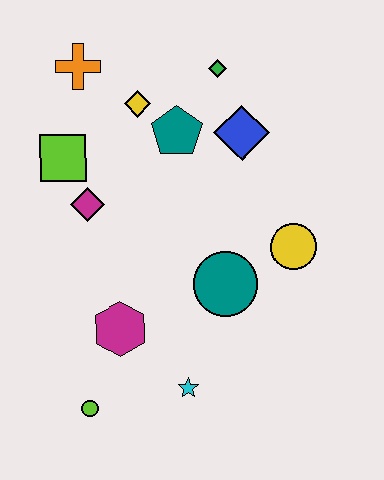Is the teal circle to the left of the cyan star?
No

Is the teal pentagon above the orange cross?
No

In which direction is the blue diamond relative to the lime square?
The blue diamond is to the right of the lime square.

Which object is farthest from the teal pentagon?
The lime circle is farthest from the teal pentagon.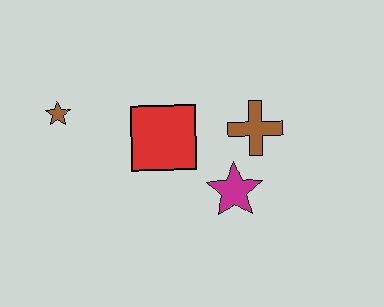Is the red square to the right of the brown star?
Yes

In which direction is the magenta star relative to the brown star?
The magenta star is to the right of the brown star.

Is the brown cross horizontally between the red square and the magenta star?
No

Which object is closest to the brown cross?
The magenta star is closest to the brown cross.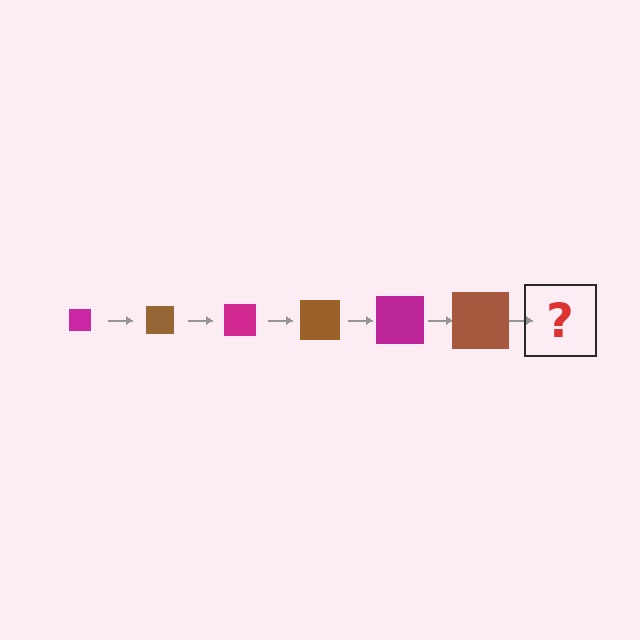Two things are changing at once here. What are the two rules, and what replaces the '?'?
The two rules are that the square grows larger each step and the color cycles through magenta and brown. The '?' should be a magenta square, larger than the previous one.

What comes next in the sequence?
The next element should be a magenta square, larger than the previous one.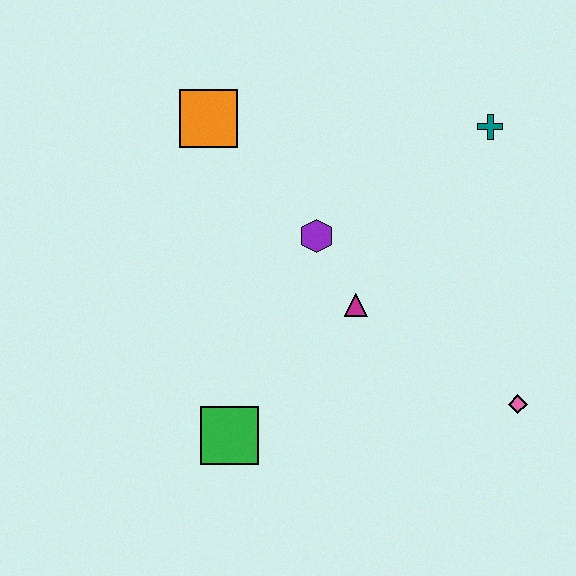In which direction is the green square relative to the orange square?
The green square is below the orange square.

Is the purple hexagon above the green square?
Yes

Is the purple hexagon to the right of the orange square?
Yes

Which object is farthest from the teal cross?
The green square is farthest from the teal cross.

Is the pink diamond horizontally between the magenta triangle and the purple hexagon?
No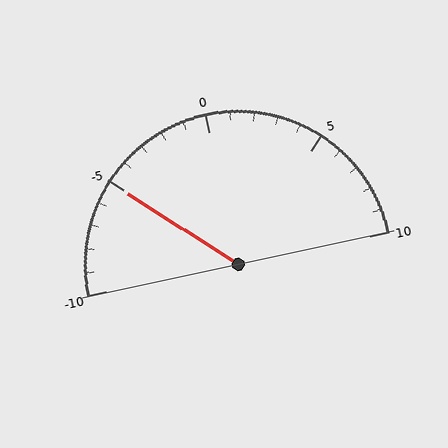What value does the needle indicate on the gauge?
The needle indicates approximately -5.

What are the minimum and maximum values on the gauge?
The gauge ranges from -10 to 10.